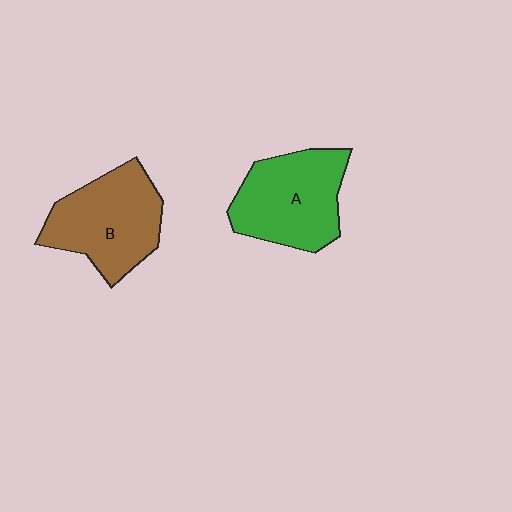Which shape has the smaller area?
Shape A (green).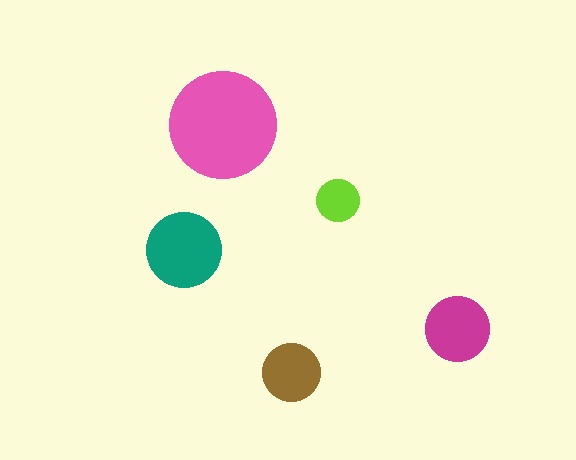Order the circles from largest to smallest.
the pink one, the teal one, the magenta one, the brown one, the lime one.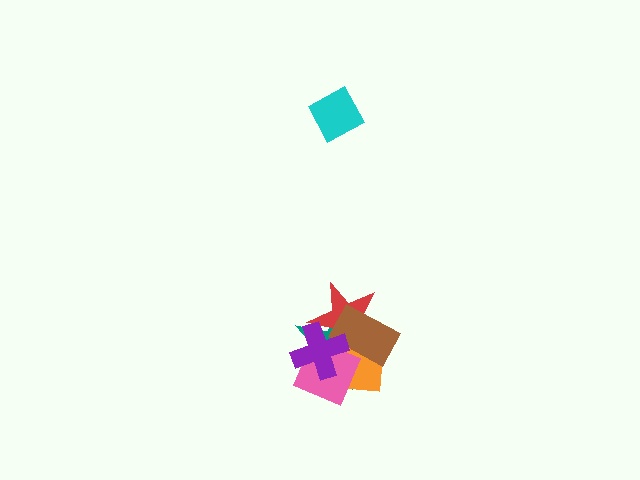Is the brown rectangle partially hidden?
Yes, it is partially covered by another shape.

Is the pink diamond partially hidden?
Yes, it is partially covered by another shape.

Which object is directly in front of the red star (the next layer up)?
The orange rectangle is directly in front of the red star.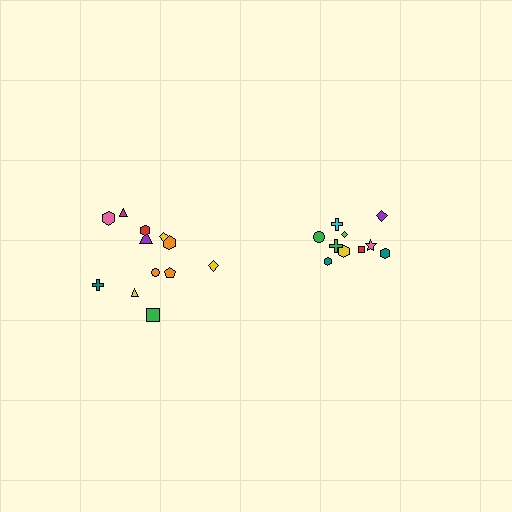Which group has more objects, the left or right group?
The left group.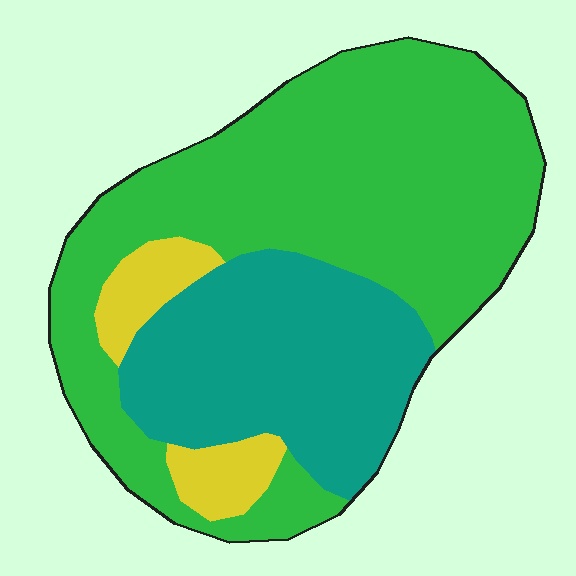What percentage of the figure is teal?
Teal covers around 30% of the figure.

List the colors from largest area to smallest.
From largest to smallest: green, teal, yellow.